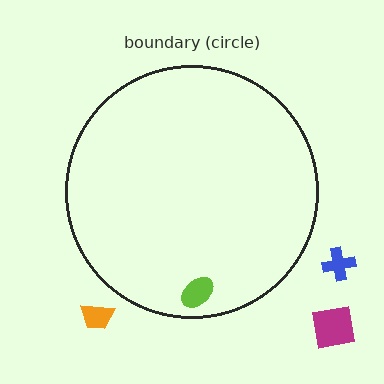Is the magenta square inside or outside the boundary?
Outside.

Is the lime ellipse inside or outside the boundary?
Inside.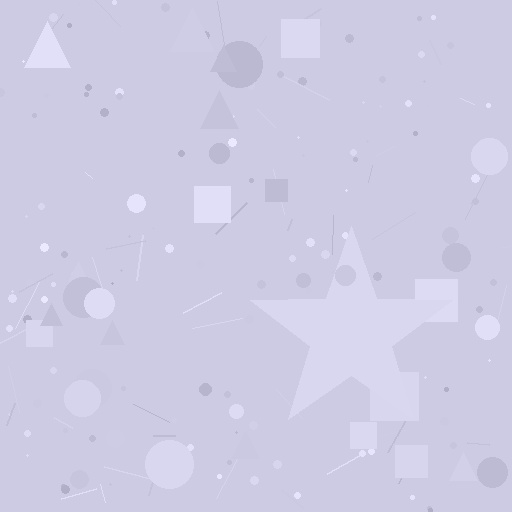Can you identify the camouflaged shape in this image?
The camouflaged shape is a star.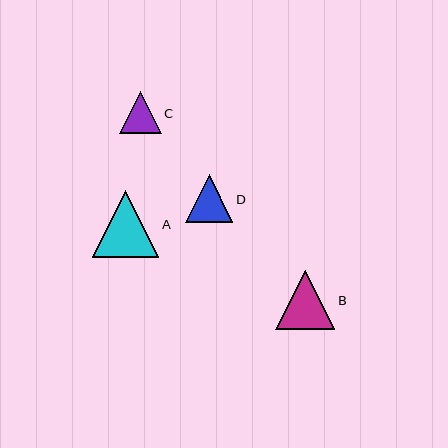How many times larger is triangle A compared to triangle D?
Triangle A is approximately 1.4 times the size of triangle D.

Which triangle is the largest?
Triangle A is the largest with a size of approximately 66 pixels.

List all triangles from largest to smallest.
From largest to smallest: A, B, D, C.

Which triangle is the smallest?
Triangle C is the smallest with a size of approximately 42 pixels.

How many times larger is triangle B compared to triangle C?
Triangle B is approximately 1.4 times the size of triangle C.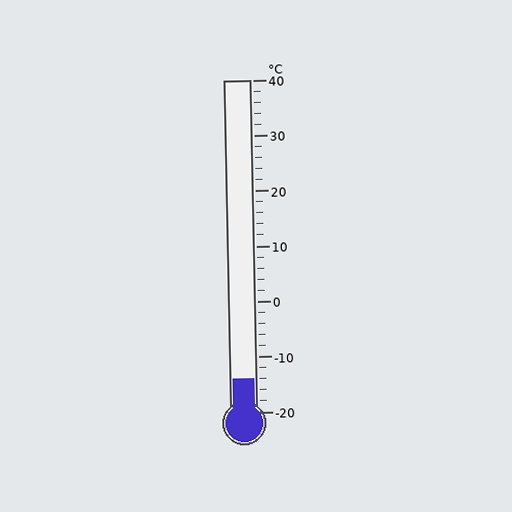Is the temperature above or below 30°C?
The temperature is below 30°C.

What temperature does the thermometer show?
The thermometer shows approximately -14°C.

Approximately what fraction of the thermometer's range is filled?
The thermometer is filled to approximately 10% of its range.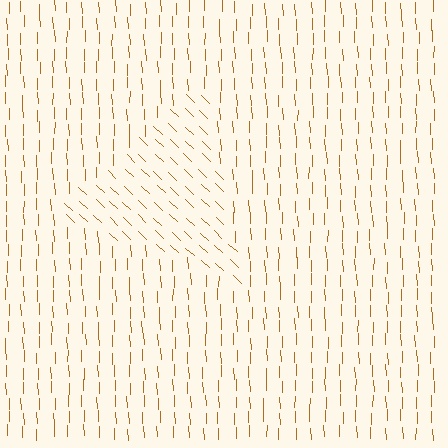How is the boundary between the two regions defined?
The boundary is defined purely by a change in line orientation (approximately 45 degrees difference). All lines are the same color and thickness.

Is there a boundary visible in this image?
Yes, there is a texture boundary formed by a change in line orientation.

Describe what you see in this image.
The image is filled with small brown line segments. A triangle region in the image has lines oriented differently from the surrounding lines, creating a visible texture boundary.